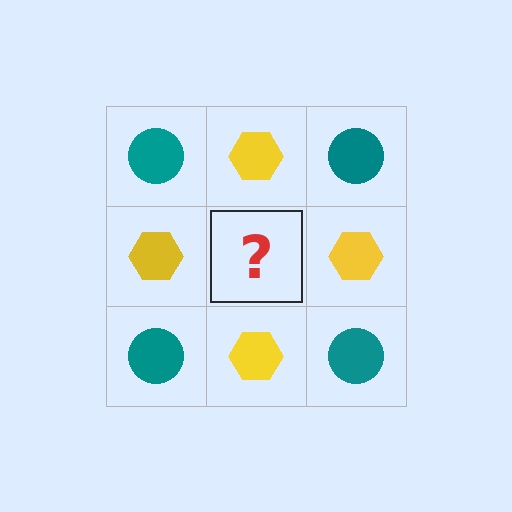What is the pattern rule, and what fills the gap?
The rule is that it alternates teal circle and yellow hexagon in a checkerboard pattern. The gap should be filled with a teal circle.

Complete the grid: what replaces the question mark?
The question mark should be replaced with a teal circle.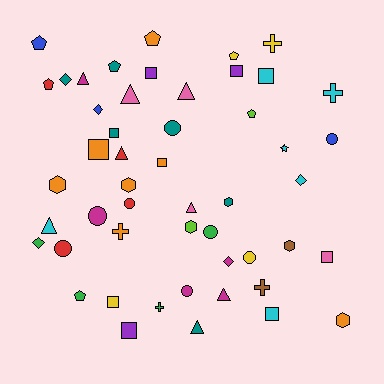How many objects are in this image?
There are 50 objects.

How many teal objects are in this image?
There are 6 teal objects.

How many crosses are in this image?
There are 5 crosses.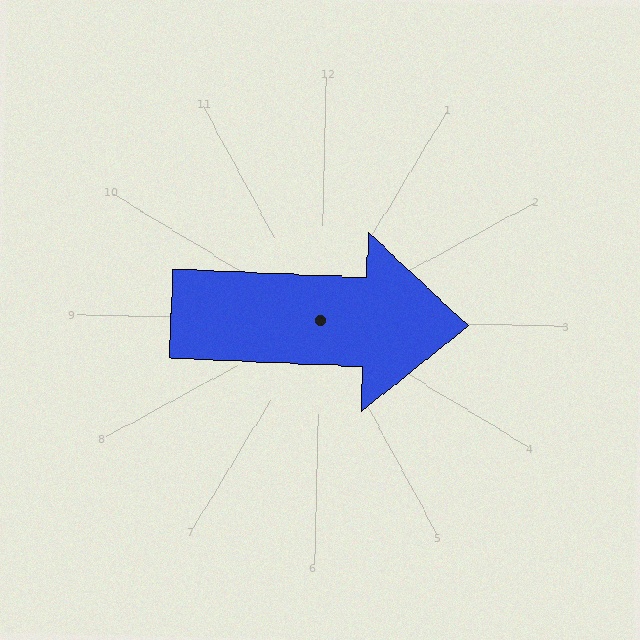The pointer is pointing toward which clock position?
Roughly 3 o'clock.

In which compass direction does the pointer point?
East.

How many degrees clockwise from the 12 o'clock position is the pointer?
Approximately 91 degrees.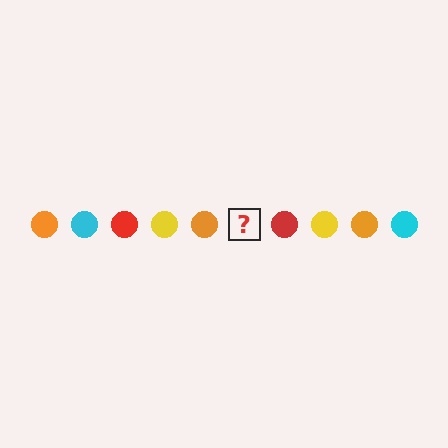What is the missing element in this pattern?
The missing element is a cyan circle.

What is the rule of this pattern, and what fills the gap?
The rule is that the pattern cycles through orange, cyan, red, yellow circles. The gap should be filled with a cyan circle.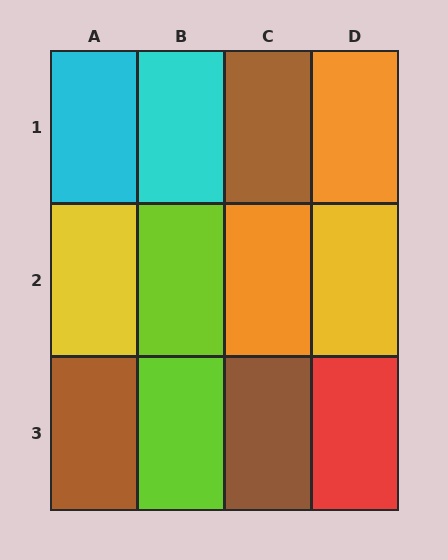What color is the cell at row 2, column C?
Orange.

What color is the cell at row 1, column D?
Orange.